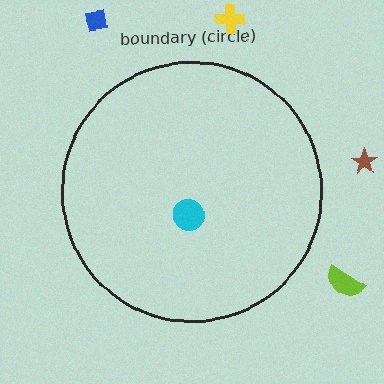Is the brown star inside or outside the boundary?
Outside.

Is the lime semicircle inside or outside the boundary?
Outside.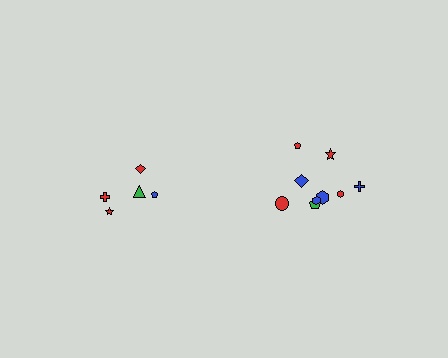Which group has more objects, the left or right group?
The right group.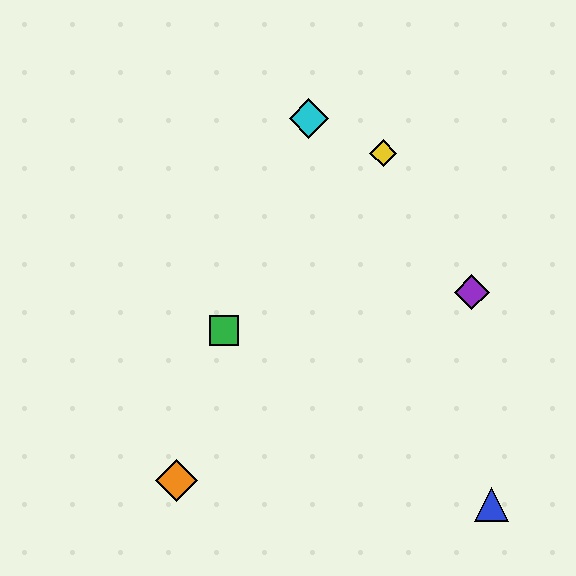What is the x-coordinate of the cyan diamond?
The cyan diamond is at x≈309.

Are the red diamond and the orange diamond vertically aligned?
Yes, both are at x≈177.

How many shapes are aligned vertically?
2 shapes (the red diamond, the orange diamond) are aligned vertically.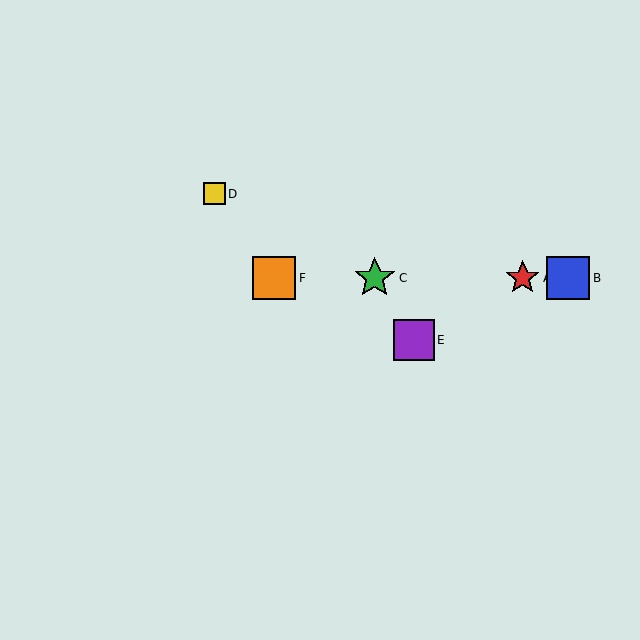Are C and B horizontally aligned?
Yes, both are at y≈278.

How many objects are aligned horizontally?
4 objects (A, B, C, F) are aligned horizontally.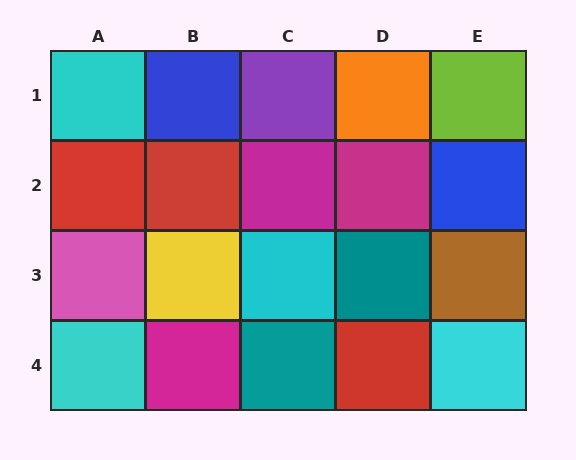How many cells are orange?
1 cell is orange.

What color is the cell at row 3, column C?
Cyan.